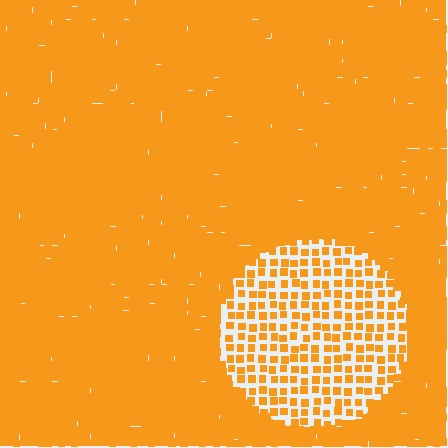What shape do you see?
I see a circle.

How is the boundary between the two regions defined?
The boundary is defined by a change in element density (approximately 2.7x ratio). All elements are the same color, size, and shape.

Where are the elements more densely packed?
The elements are more densely packed outside the circle boundary.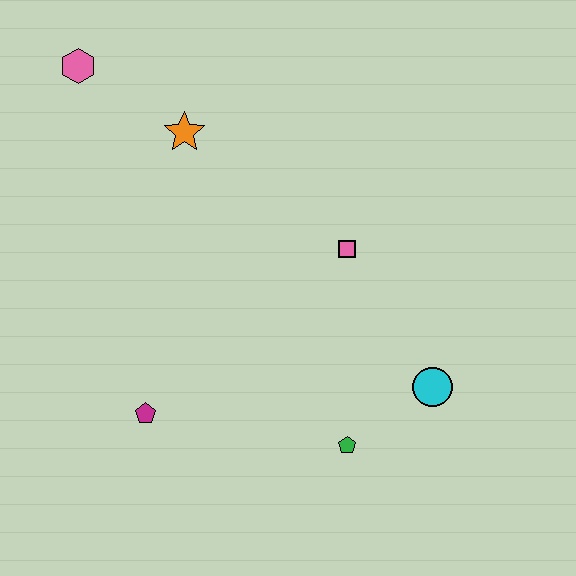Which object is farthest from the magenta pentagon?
The pink hexagon is farthest from the magenta pentagon.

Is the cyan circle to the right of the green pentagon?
Yes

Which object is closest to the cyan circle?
The green pentagon is closest to the cyan circle.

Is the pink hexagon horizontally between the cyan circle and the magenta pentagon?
No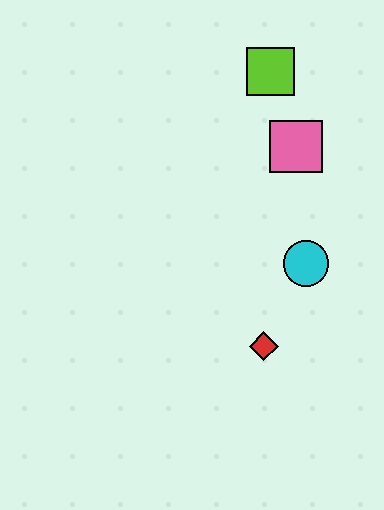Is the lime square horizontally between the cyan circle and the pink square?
No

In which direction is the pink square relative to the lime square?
The pink square is below the lime square.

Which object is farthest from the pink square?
The red diamond is farthest from the pink square.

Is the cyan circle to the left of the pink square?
No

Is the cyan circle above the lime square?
No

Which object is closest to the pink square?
The lime square is closest to the pink square.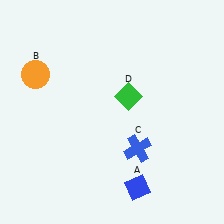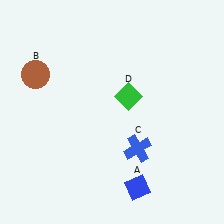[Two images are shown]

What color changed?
The circle (B) changed from orange in Image 1 to brown in Image 2.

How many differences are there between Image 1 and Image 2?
There is 1 difference between the two images.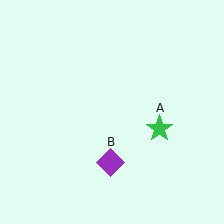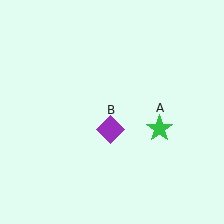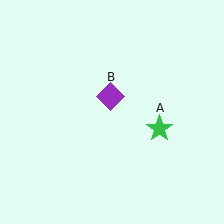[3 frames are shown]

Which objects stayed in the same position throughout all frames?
Green star (object A) remained stationary.